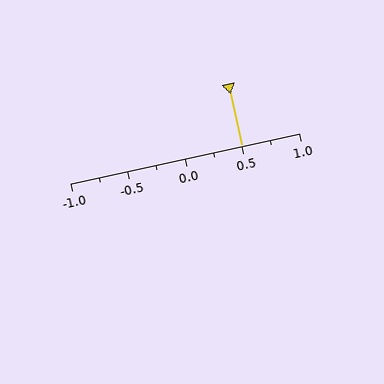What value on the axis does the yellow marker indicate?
The marker indicates approximately 0.5.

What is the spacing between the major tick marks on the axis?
The major ticks are spaced 0.5 apart.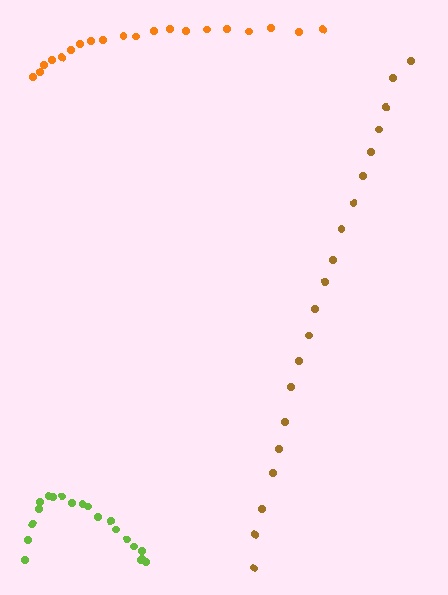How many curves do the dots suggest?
There are 3 distinct paths.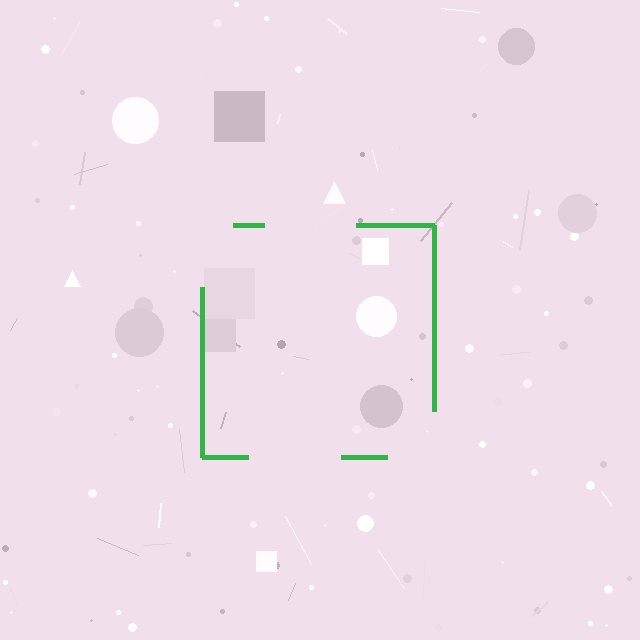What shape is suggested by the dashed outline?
The dashed outline suggests a square.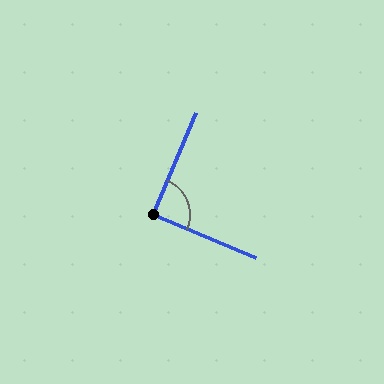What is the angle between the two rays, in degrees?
Approximately 90 degrees.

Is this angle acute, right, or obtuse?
It is approximately a right angle.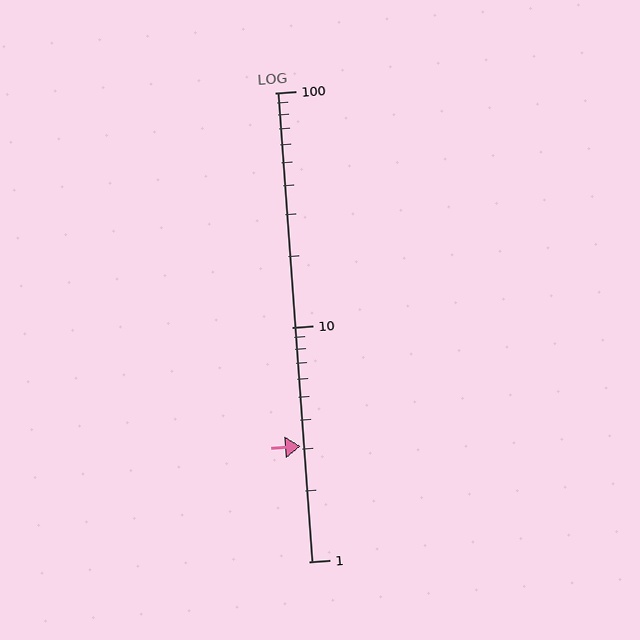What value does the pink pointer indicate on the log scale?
The pointer indicates approximately 3.1.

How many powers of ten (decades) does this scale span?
The scale spans 2 decades, from 1 to 100.